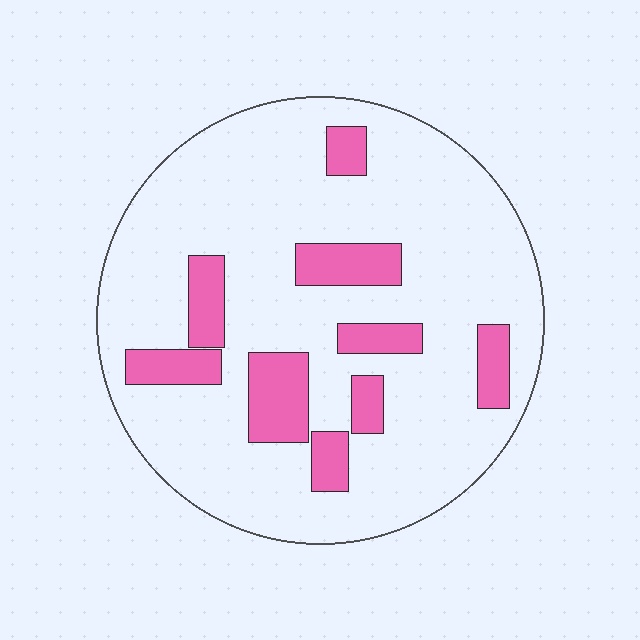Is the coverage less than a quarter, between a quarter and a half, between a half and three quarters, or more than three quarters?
Less than a quarter.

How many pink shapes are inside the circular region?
9.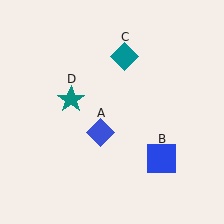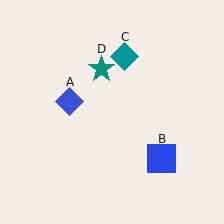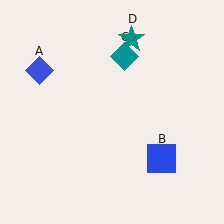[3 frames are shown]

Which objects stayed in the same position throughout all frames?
Blue square (object B) and teal diamond (object C) remained stationary.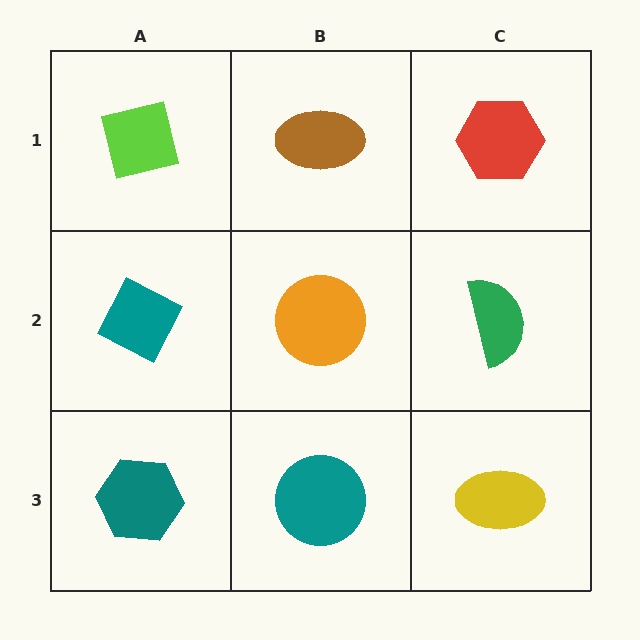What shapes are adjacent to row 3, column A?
A teal diamond (row 2, column A), a teal circle (row 3, column B).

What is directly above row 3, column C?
A green semicircle.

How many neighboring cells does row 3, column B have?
3.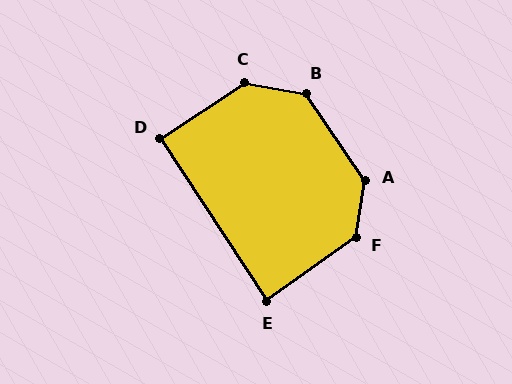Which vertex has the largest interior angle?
A, at approximately 136 degrees.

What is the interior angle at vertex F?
Approximately 135 degrees (obtuse).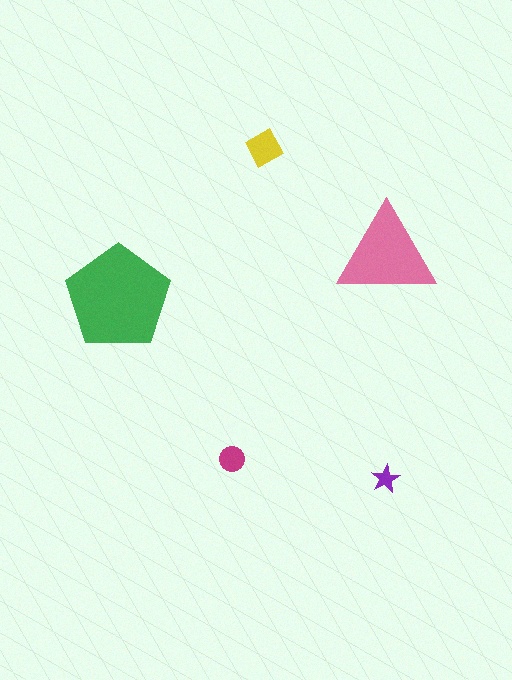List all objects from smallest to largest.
The purple star, the magenta circle, the yellow diamond, the pink triangle, the green pentagon.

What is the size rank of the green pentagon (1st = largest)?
1st.